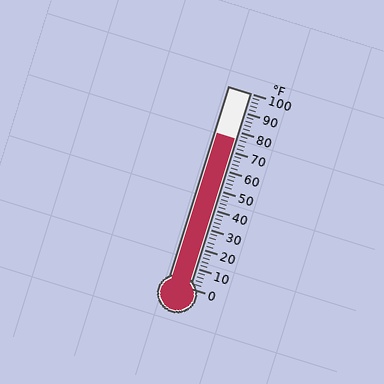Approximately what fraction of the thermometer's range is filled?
The thermometer is filled to approximately 75% of its range.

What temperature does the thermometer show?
The thermometer shows approximately 76°F.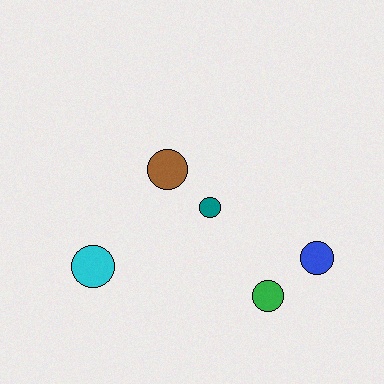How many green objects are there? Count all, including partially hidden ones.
There is 1 green object.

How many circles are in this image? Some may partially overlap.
There are 5 circles.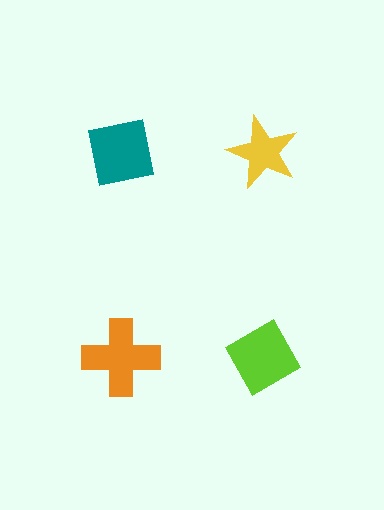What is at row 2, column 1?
An orange cross.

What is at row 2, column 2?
A lime diamond.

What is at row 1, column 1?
A teal square.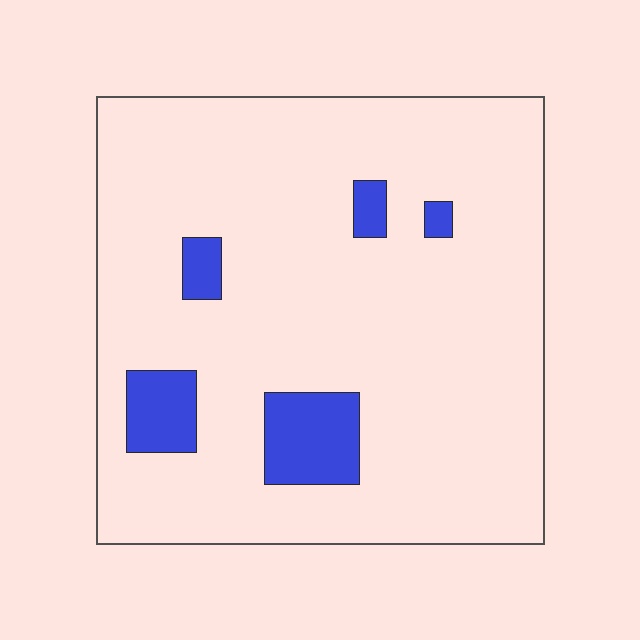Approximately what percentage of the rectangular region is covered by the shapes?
Approximately 10%.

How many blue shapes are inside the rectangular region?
5.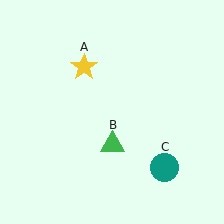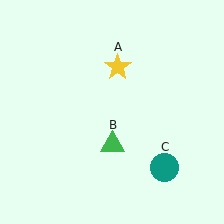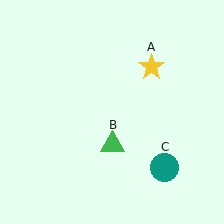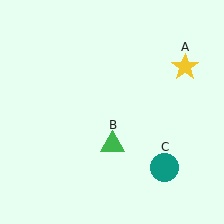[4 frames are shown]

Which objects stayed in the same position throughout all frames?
Green triangle (object B) and teal circle (object C) remained stationary.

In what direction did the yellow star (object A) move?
The yellow star (object A) moved right.